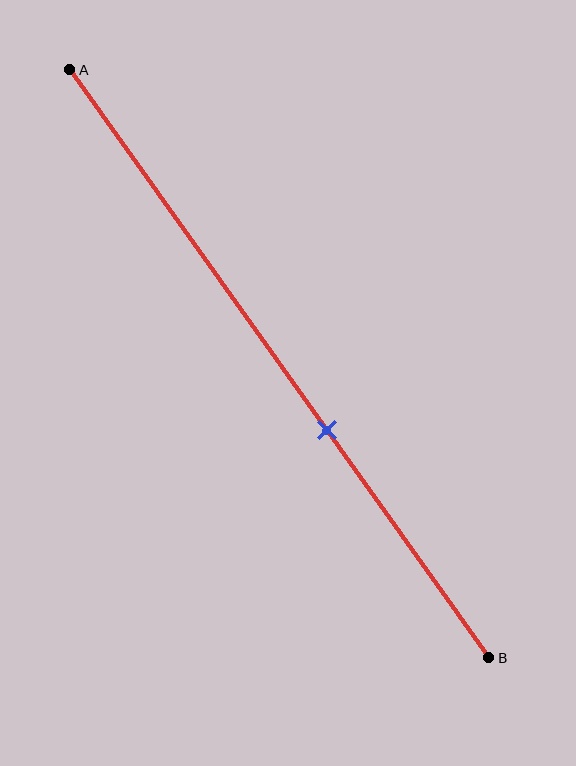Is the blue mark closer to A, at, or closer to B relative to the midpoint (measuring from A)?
The blue mark is closer to point B than the midpoint of segment AB.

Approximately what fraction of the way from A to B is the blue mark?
The blue mark is approximately 60% of the way from A to B.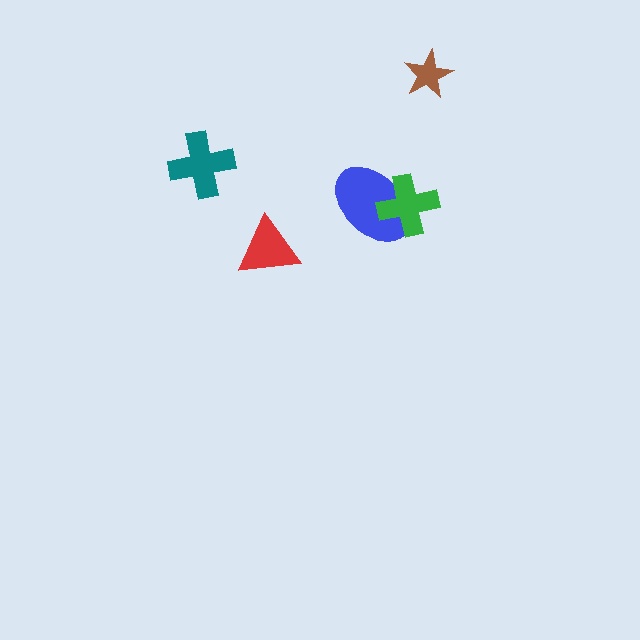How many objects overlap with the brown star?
0 objects overlap with the brown star.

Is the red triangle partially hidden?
No, no other shape covers it.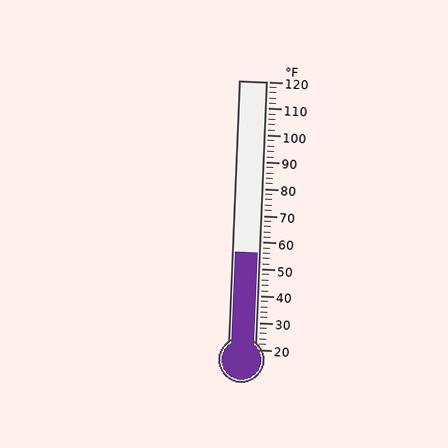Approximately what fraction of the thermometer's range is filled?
The thermometer is filled to approximately 35% of its range.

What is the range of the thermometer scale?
The thermometer scale ranges from 20°F to 120°F.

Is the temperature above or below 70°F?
The temperature is below 70°F.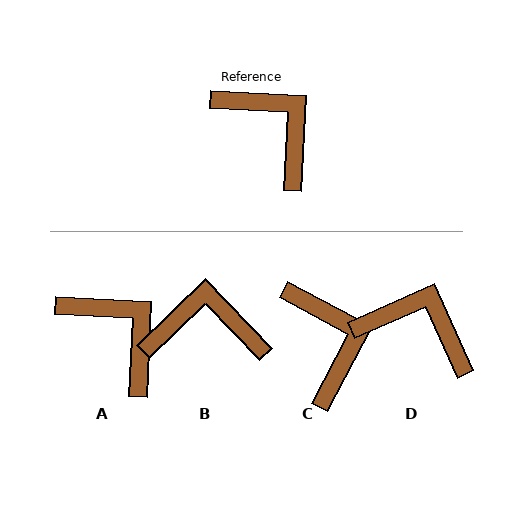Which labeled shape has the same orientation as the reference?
A.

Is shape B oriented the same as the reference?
No, it is off by about 47 degrees.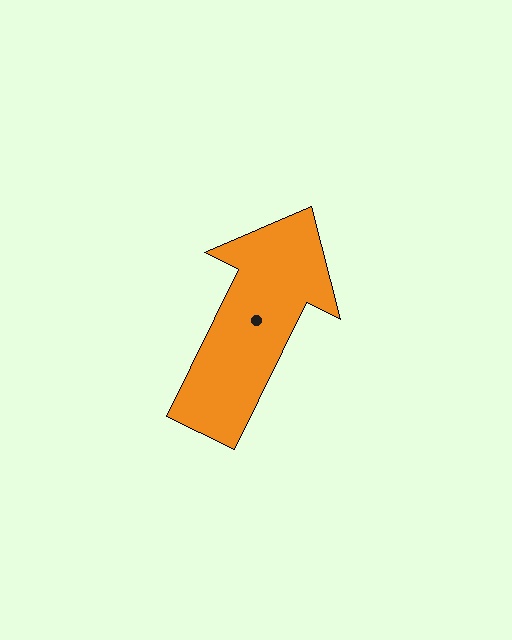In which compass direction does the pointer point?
Northeast.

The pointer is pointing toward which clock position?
Roughly 1 o'clock.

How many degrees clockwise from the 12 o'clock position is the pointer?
Approximately 26 degrees.